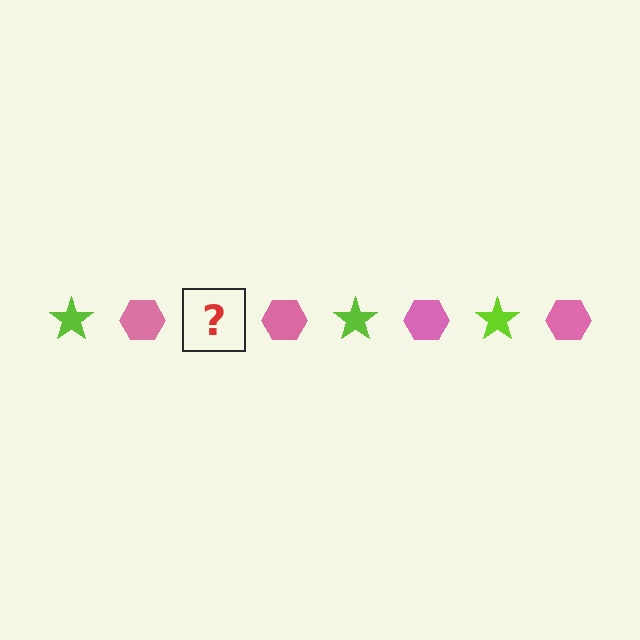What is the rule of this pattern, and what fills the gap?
The rule is that the pattern alternates between lime star and pink hexagon. The gap should be filled with a lime star.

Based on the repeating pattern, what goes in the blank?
The blank should be a lime star.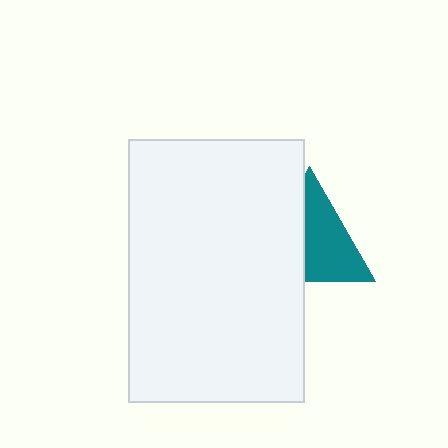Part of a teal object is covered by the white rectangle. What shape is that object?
It is a triangle.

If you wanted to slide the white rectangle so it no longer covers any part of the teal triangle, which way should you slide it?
Slide it left — that is the most direct way to separate the two shapes.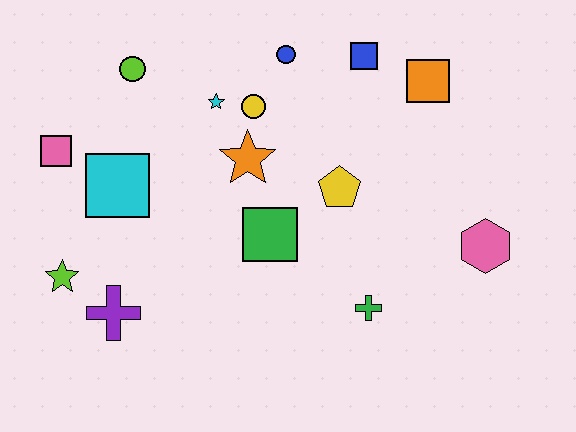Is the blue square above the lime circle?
Yes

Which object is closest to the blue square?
The orange square is closest to the blue square.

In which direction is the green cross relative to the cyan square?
The green cross is to the right of the cyan square.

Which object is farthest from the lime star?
The pink hexagon is farthest from the lime star.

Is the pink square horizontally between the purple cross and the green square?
No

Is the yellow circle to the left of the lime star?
No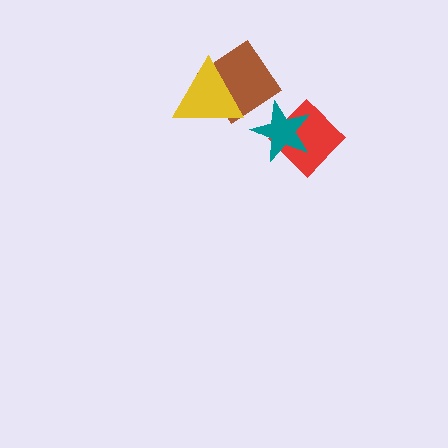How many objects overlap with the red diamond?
1 object overlaps with the red diamond.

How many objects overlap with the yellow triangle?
1 object overlaps with the yellow triangle.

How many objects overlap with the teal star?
1 object overlaps with the teal star.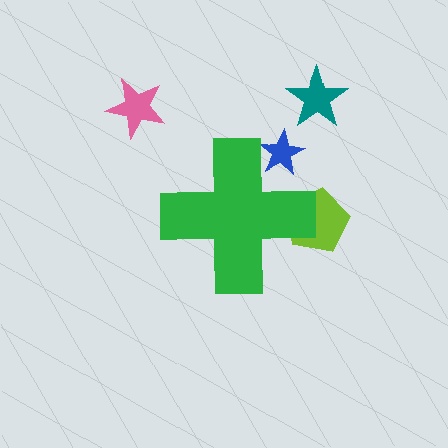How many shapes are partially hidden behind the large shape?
2 shapes are partially hidden.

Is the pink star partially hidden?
No, the pink star is fully visible.